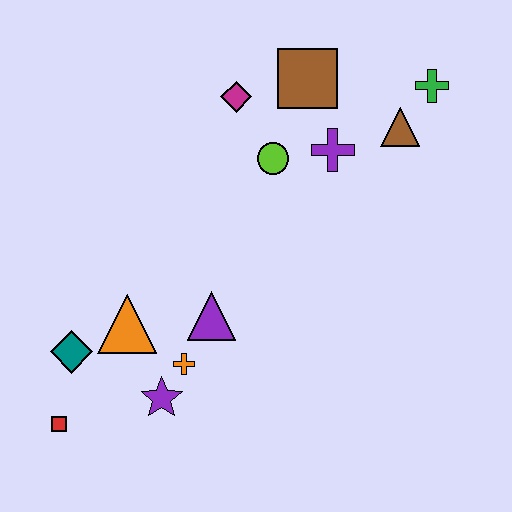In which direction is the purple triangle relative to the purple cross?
The purple triangle is below the purple cross.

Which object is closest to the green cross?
The brown triangle is closest to the green cross.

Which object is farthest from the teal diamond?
The green cross is farthest from the teal diamond.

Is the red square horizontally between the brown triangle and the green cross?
No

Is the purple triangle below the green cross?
Yes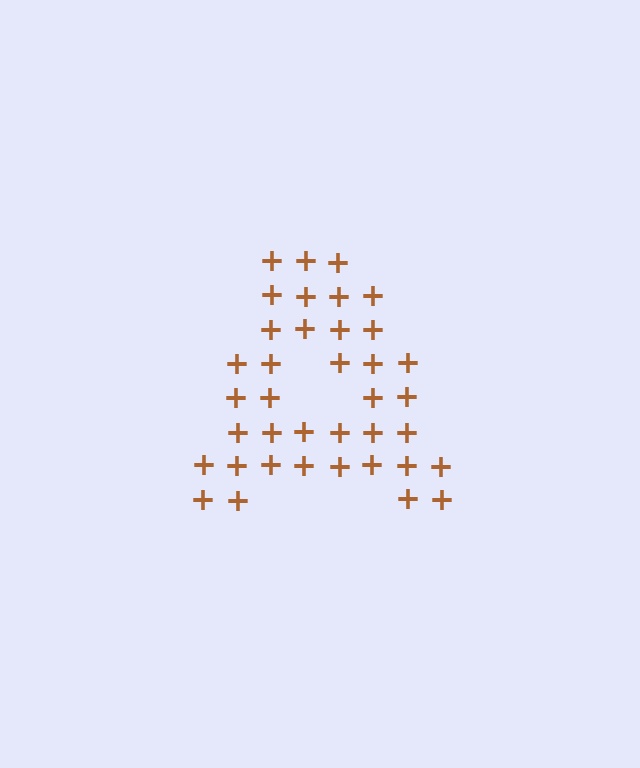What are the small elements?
The small elements are plus signs.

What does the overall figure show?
The overall figure shows the letter A.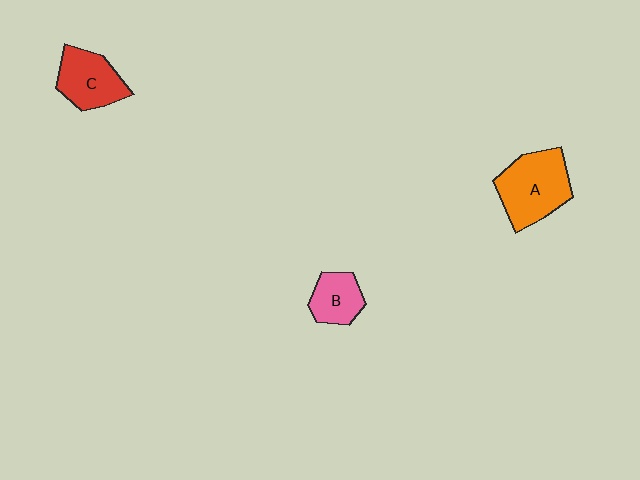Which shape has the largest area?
Shape A (orange).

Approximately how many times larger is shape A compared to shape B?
Approximately 1.8 times.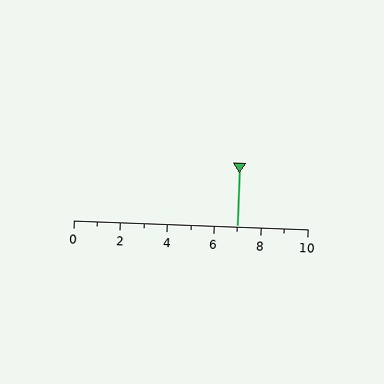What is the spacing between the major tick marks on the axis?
The major ticks are spaced 2 apart.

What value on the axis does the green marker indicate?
The marker indicates approximately 7.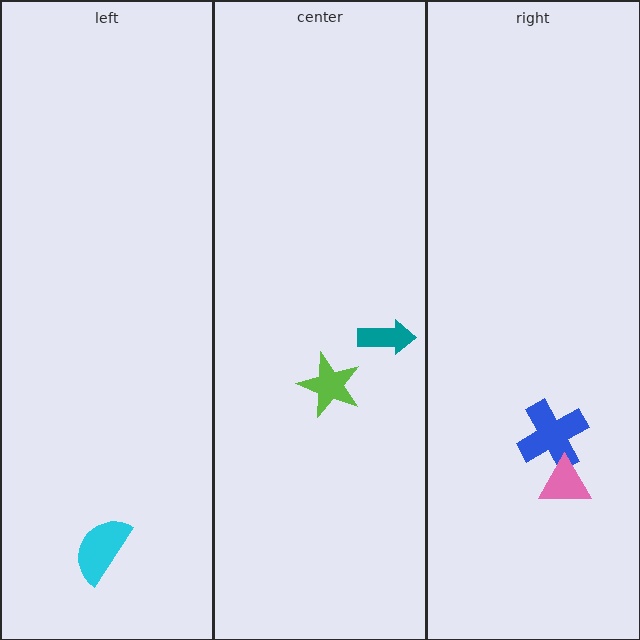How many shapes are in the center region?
2.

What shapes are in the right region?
The blue cross, the pink triangle.